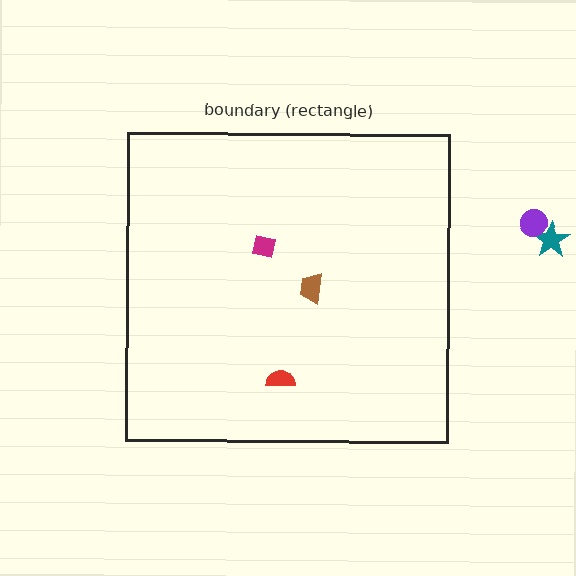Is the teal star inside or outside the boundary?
Outside.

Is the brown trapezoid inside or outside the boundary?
Inside.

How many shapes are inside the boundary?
3 inside, 2 outside.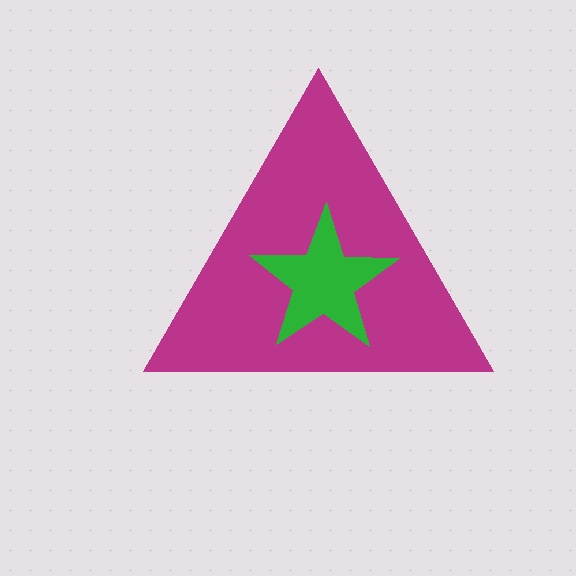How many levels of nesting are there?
2.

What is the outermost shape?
The magenta triangle.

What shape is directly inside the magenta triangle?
The green star.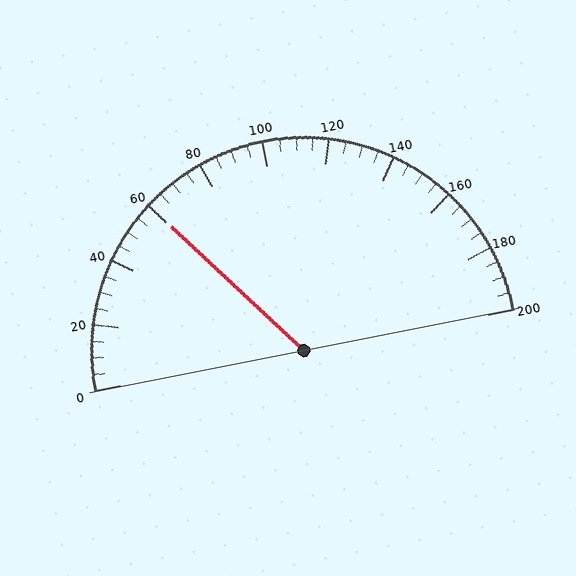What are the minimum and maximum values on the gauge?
The gauge ranges from 0 to 200.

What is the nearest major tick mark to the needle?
The nearest major tick mark is 60.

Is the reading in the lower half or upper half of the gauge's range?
The reading is in the lower half of the range (0 to 200).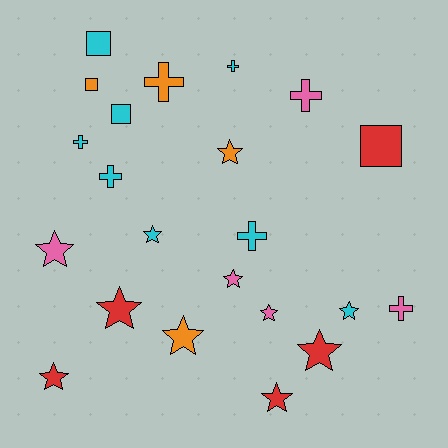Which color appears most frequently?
Cyan, with 8 objects.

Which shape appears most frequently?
Star, with 11 objects.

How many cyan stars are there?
There are 2 cyan stars.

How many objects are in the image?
There are 22 objects.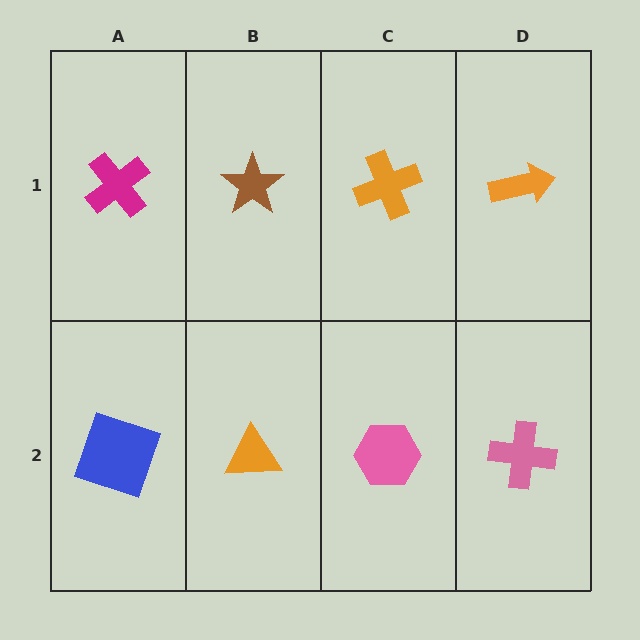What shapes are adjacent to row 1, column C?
A pink hexagon (row 2, column C), a brown star (row 1, column B), an orange arrow (row 1, column D).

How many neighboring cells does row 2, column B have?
3.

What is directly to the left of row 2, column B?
A blue square.